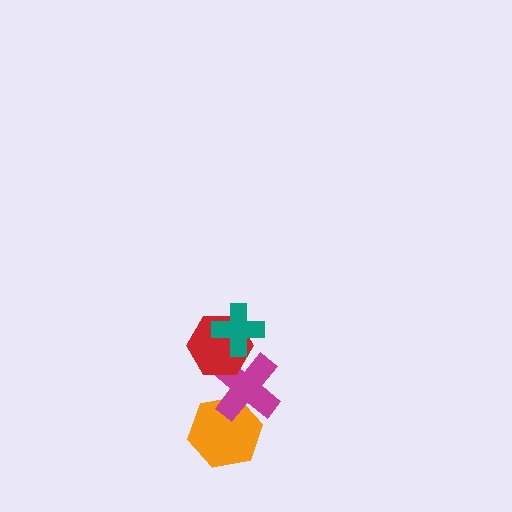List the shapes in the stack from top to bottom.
From top to bottom: the teal cross, the red hexagon, the magenta cross, the orange hexagon.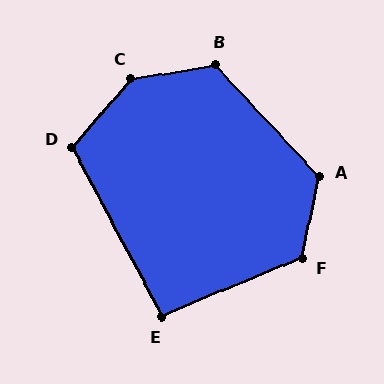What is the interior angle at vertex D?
Approximately 111 degrees (obtuse).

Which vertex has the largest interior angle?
C, at approximately 140 degrees.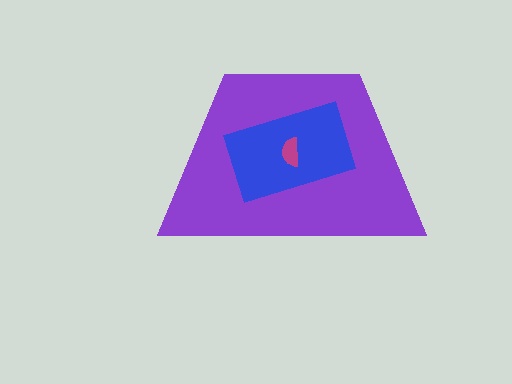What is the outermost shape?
The purple trapezoid.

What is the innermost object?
The magenta semicircle.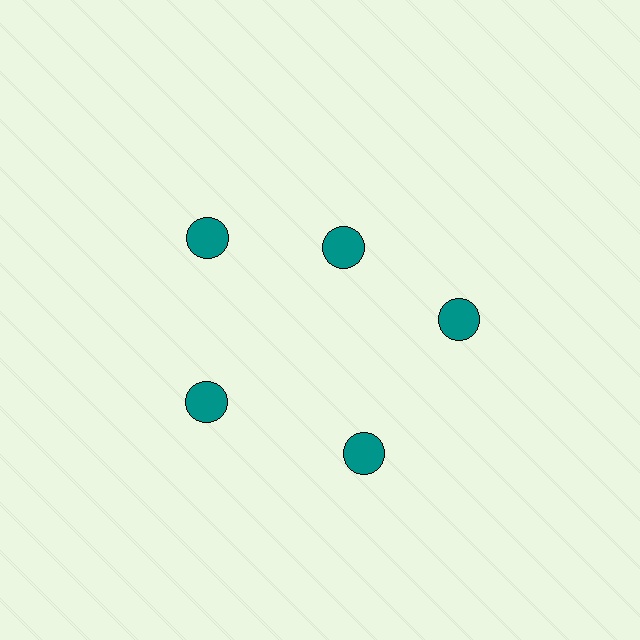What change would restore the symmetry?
The symmetry would be restored by moving it outward, back onto the ring so that all 5 circles sit at equal angles and equal distance from the center.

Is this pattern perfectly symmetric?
No. The 5 teal circles are arranged in a ring, but one element near the 1 o'clock position is pulled inward toward the center, breaking the 5-fold rotational symmetry.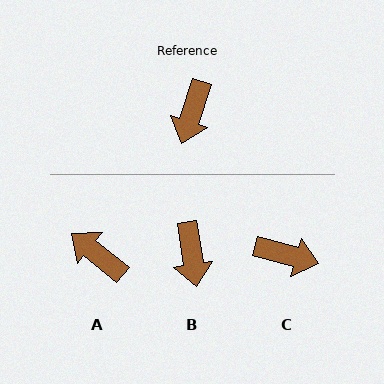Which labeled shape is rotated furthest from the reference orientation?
A, about 111 degrees away.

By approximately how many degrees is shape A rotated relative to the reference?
Approximately 111 degrees clockwise.